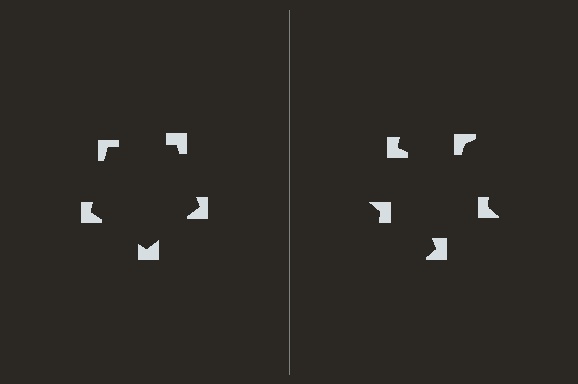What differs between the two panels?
The notched squares are positioned identically on both sides; only the wedge orientations differ. On the left they align to a pentagon; on the right they are misaligned.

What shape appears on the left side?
An illusory pentagon.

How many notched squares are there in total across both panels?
10 — 5 on each side.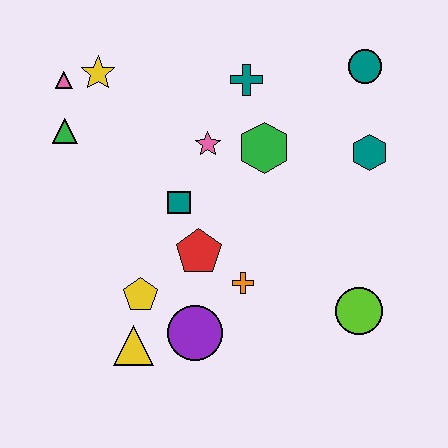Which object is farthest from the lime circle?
The pink triangle is farthest from the lime circle.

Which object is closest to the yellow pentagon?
The yellow triangle is closest to the yellow pentagon.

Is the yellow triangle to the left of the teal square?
Yes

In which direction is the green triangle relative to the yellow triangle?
The green triangle is above the yellow triangle.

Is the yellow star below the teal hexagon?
No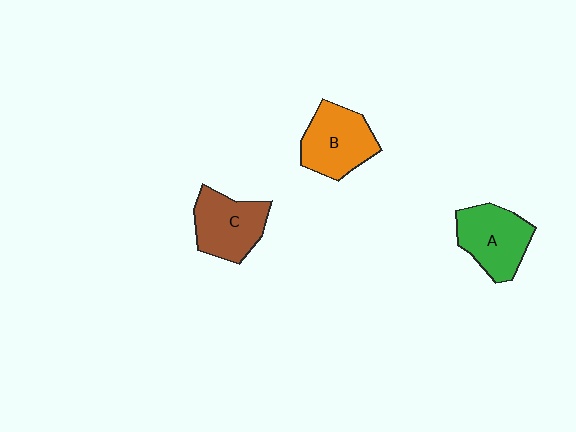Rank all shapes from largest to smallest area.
From largest to smallest: B (orange), A (green), C (brown).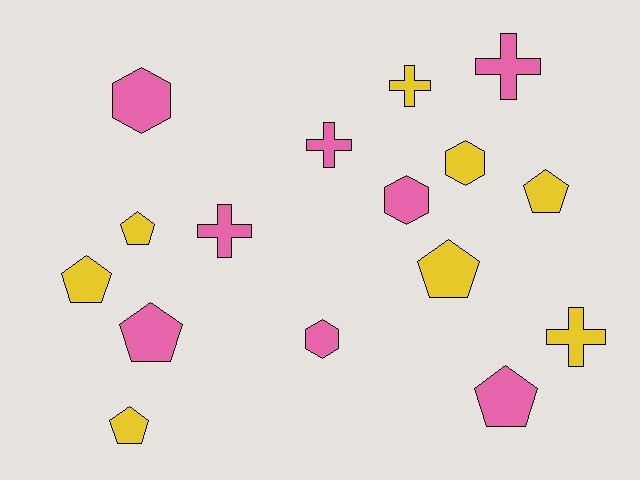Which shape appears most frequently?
Pentagon, with 7 objects.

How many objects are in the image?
There are 16 objects.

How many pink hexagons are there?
There are 3 pink hexagons.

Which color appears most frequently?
Pink, with 8 objects.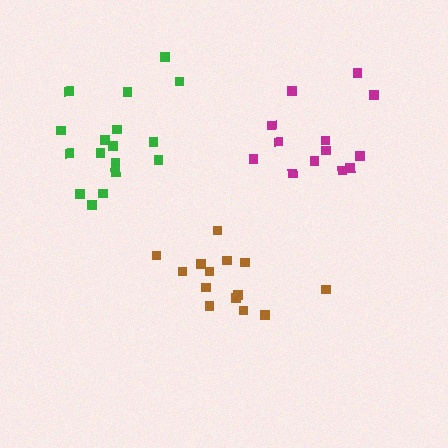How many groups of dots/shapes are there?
There are 3 groups.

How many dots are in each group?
Group 1: 14 dots, Group 2: 17 dots, Group 3: 13 dots (44 total).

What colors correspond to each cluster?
The clusters are colored: brown, green, magenta.